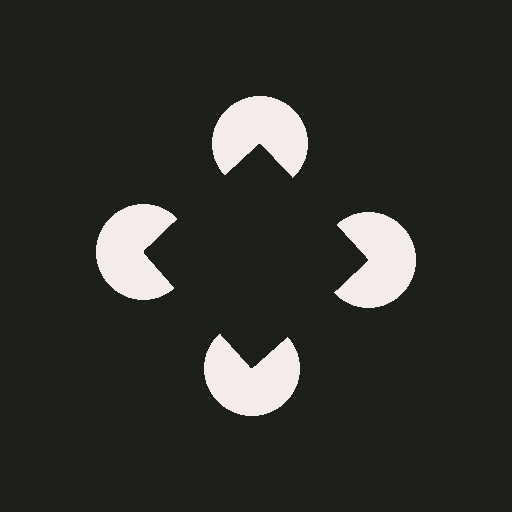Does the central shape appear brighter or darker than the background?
It typically appears slightly darker than the background, even though no actual brightness change is drawn.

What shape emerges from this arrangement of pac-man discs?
An illusory square — its edges are inferred from the aligned wedge cuts in the pac-man discs, not physically drawn.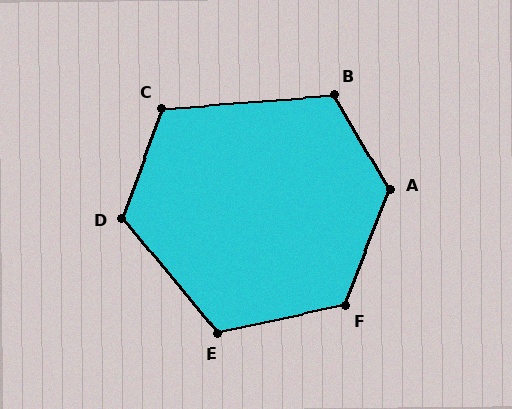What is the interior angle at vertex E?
Approximately 117 degrees (obtuse).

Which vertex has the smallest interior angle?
C, at approximately 114 degrees.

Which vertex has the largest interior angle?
A, at approximately 129 degrees.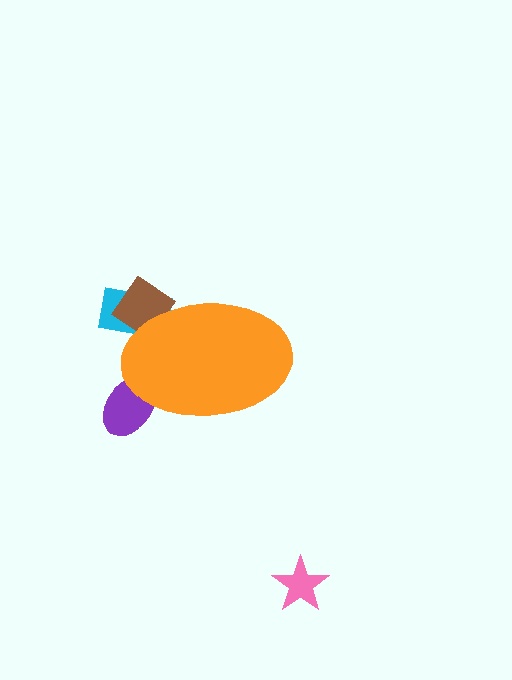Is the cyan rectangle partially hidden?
Yes, the cyan rectangle is partially hidden behind the orange ellipse.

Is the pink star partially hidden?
No, the pink star is fully visible.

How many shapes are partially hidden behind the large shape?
3 shapes are partially hidden.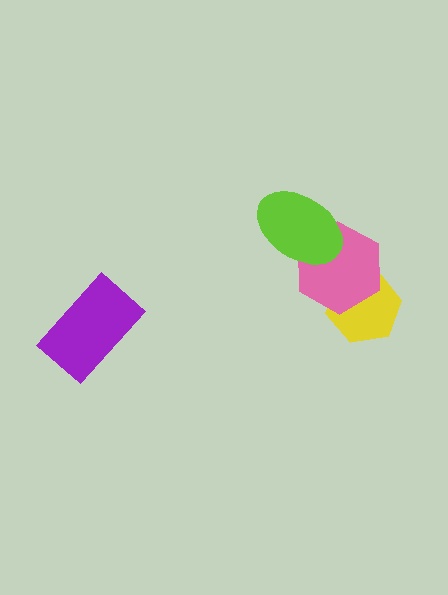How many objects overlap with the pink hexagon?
2 objects overlap with the pink hexagon.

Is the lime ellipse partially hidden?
No, no other shape covers it.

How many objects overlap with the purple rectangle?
0 objects overlap with the purple rectangle.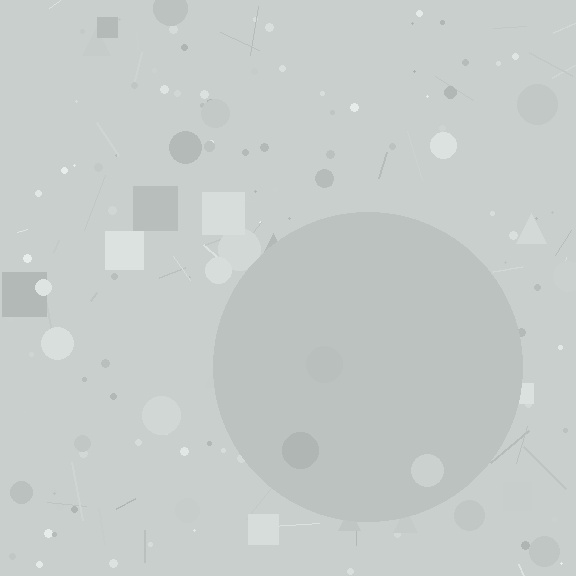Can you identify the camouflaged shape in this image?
The camouflaged shape is a circle.